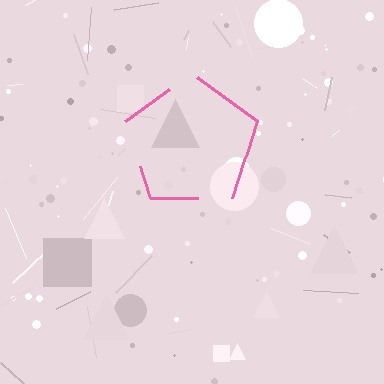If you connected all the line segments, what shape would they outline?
They would outline a pentagon.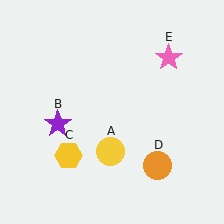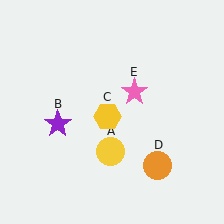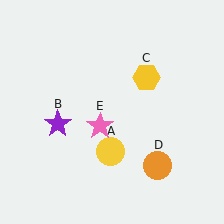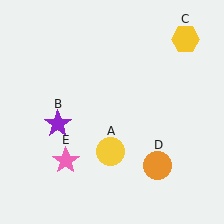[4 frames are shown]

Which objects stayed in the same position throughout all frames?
Yellow circle (object A) and purple star (object B) and orange circle (object D) remained stationary.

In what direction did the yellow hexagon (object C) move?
The yellow hexagon (object C) moved up and to the right.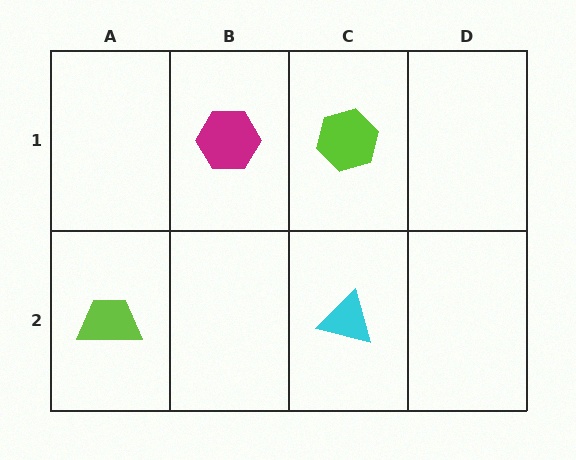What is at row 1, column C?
A lime hexagon.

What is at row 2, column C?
A cyan triangle.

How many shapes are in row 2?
2 shapes.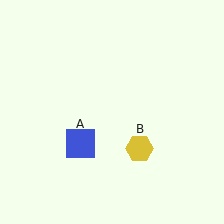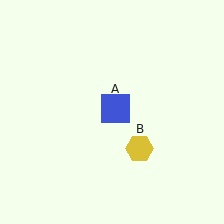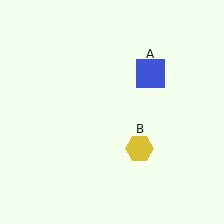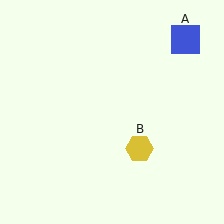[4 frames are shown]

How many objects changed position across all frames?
1 object changed position: blue square (object A).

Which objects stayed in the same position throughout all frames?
Yellow hexagon (object B) remained stationary.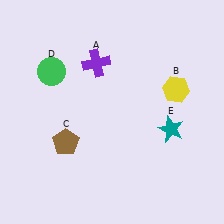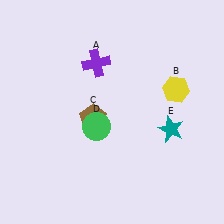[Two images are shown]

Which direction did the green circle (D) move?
The green circle (D) moved down.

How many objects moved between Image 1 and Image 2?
2 objects moved between the two images.